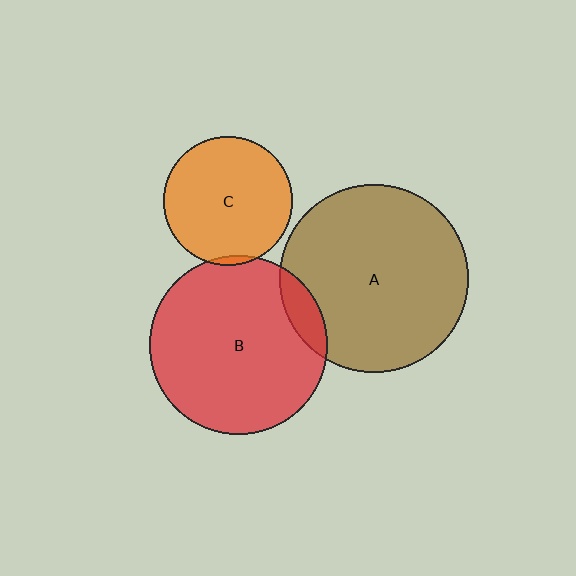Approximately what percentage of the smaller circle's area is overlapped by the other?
Approximately 5%.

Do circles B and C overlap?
Yes.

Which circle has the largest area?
Circle A (brown).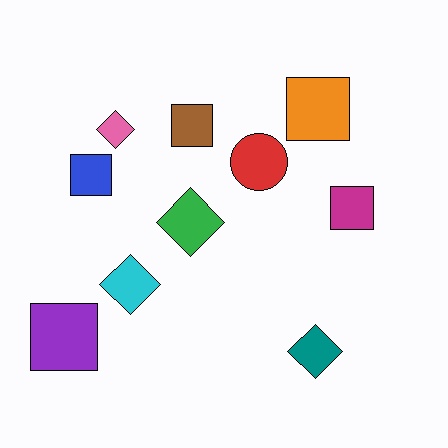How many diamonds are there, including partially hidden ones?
There are 4 diamonds.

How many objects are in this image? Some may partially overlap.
There are 10 objects.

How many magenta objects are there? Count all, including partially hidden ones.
There is 1 magenta object.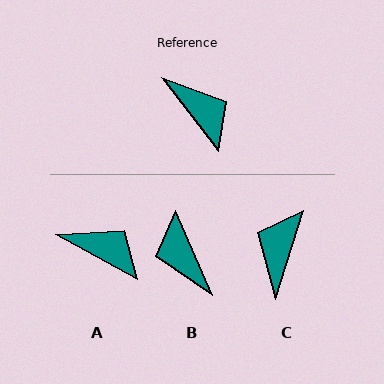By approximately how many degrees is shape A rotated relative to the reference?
Approximately 23 degrees counter-clockwise.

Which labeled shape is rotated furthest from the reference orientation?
B, about 166 degrees away.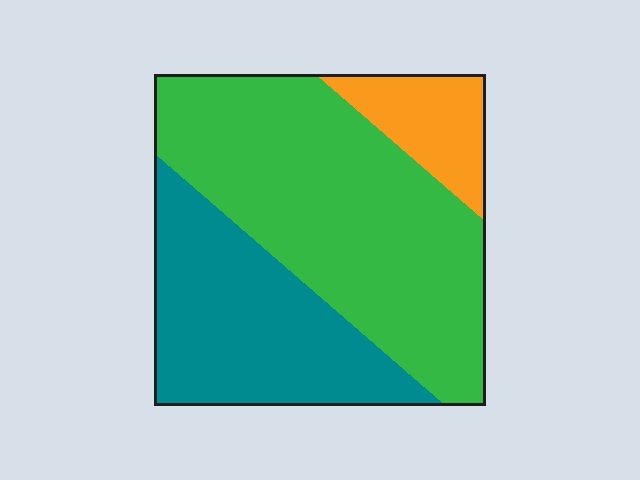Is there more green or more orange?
Green.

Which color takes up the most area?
Green, at roughly 55%.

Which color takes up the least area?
Orange, at roughly 10%.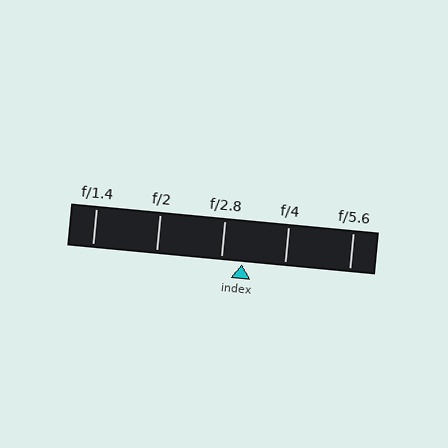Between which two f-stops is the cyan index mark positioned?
The index mark is between f/2.8 and f/4.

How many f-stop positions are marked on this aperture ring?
There are 5 f-stop positions marked.